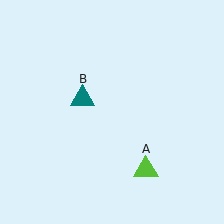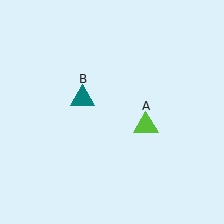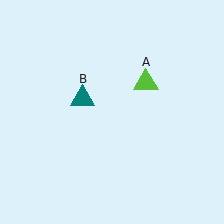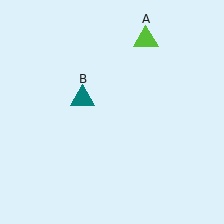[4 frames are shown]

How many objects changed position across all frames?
1 object changed position: lime triangle (object A).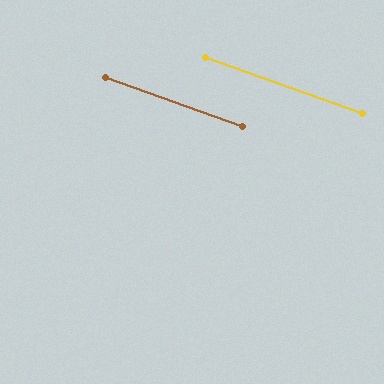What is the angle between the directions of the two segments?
Approximately 0 degrees.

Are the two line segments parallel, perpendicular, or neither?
Parallel — their directions differ by only 0.2°.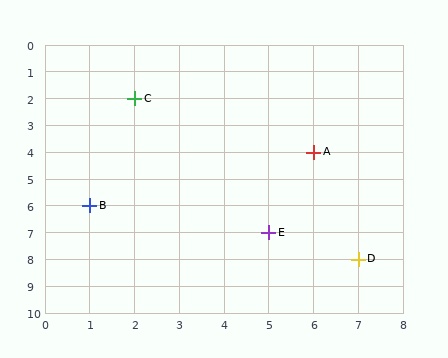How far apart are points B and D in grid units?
Points B and D are 6 columns and 2 rows apart (about 6.3 grid units diagonally).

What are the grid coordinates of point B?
Point B is at grid coordinates (1, 6).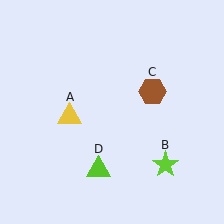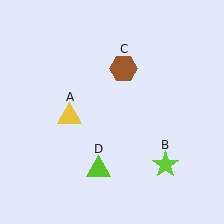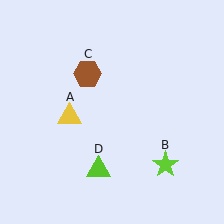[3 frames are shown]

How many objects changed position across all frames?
1 object changed position: brown hexagon (object C).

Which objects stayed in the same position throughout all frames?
Yellow triangle (object A) and lime star (object B) and lime triangle (object D) remained stationary.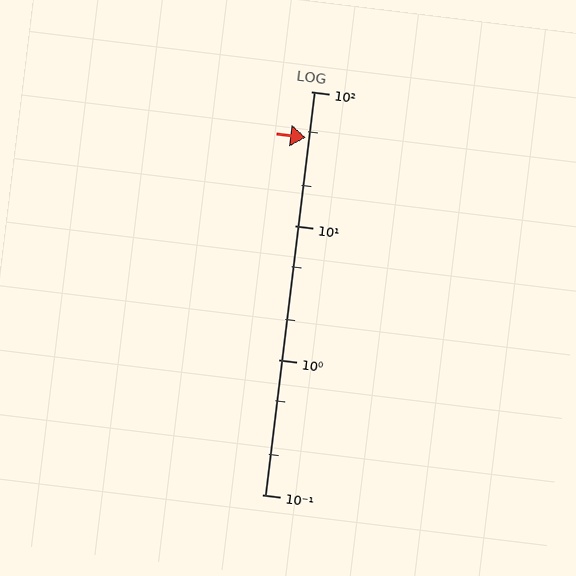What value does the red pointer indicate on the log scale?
The pointer indicates approximately 45.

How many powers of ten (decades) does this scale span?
The scale spans 3 decades, from 0.1 to 100.